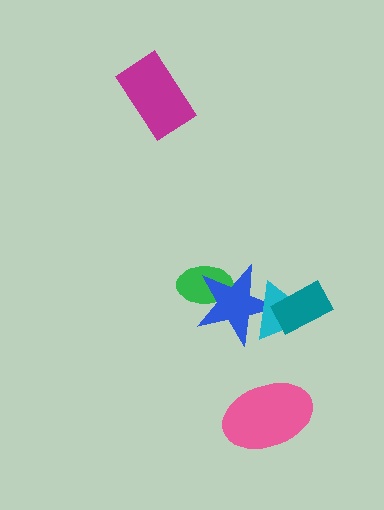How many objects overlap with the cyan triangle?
2 objects overlap with the cyan triangle.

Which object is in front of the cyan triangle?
The teal rectangle is in front of the cyan triangle.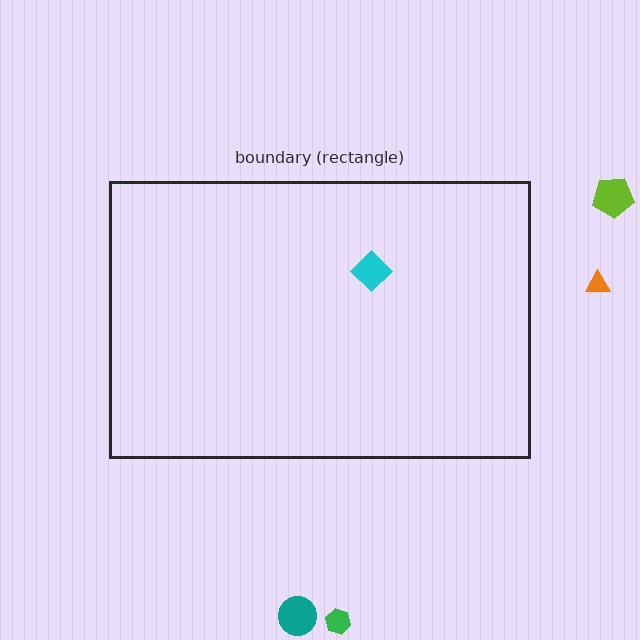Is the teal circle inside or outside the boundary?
Outside.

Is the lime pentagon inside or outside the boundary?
Outside.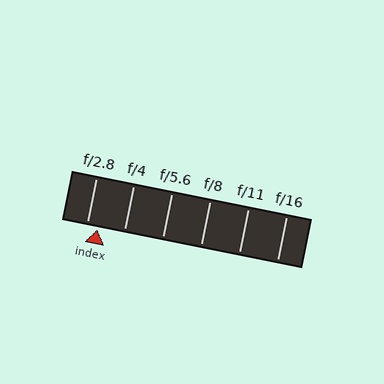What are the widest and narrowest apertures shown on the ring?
The widest aperture shown is f/2.8 and the narrowest is f/16.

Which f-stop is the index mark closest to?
The index mark is closest to f/2.8.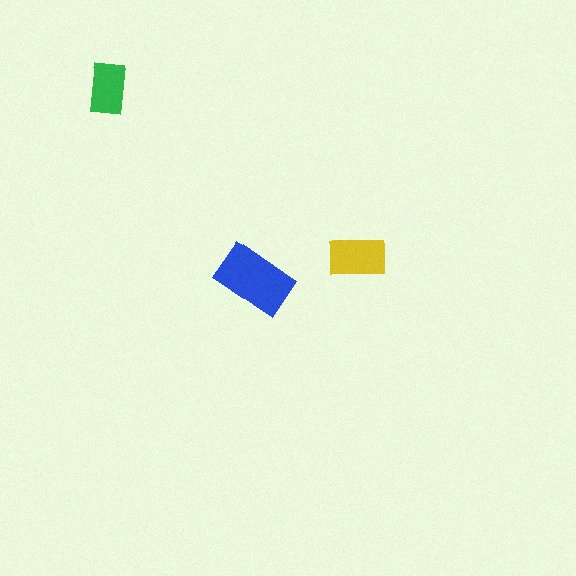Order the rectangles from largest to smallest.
the blue one, the yellow one, the green one.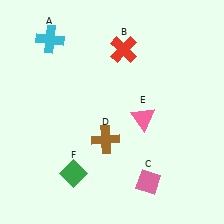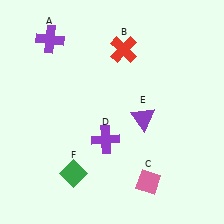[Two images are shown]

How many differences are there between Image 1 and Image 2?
There are 3 differences between the two images.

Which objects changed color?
A changed from cyan to purple. D changed from brown to purple. E changed from pink to purple.